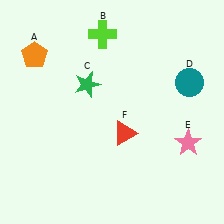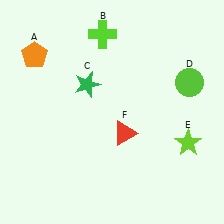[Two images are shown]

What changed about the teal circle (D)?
In Image 1, D is teal. In Image 2, it changed to lime.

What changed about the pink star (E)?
In Image 1, E is pink. In Image 2, it changed to lime.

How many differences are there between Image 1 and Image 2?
There are 2 differences between the two images.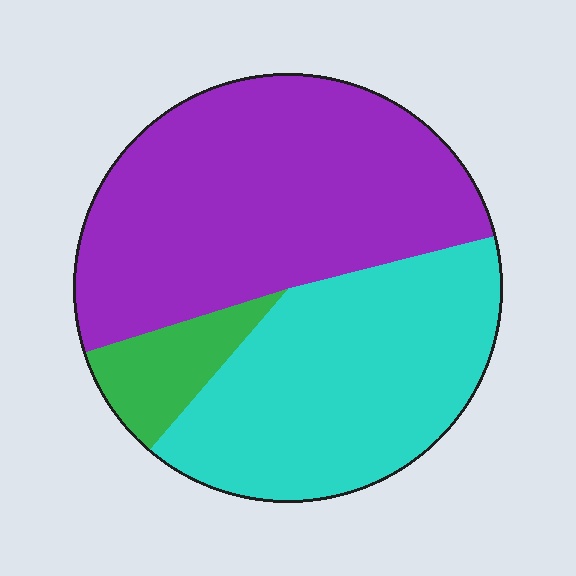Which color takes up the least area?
Green, at roughly 10%.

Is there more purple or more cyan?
Purple.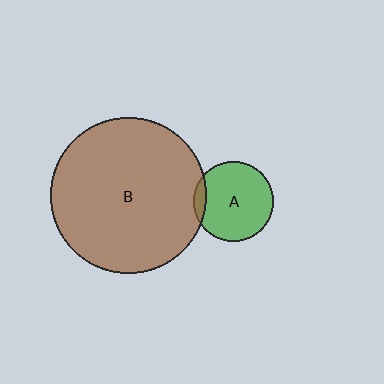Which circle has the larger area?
Circle B (brown).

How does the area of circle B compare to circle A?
Approximately 3.8 times.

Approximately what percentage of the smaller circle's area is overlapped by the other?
Approximately 10%.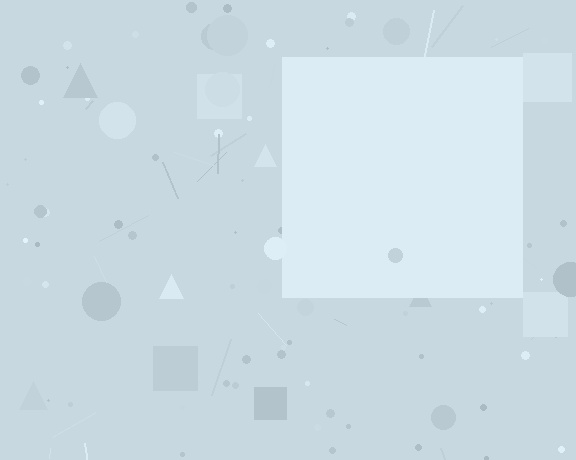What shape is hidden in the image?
A square is hidden in the image.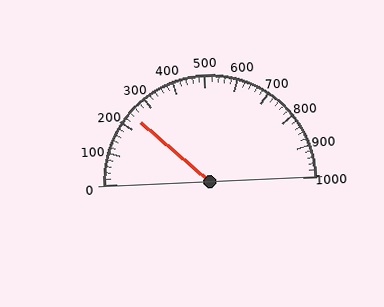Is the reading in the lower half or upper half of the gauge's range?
The reading is in the lower half of the range (0 to 1000).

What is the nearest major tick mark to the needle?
The nearest major tick mark is 200.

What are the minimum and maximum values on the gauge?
The gauge ranges from 0 to 1000.